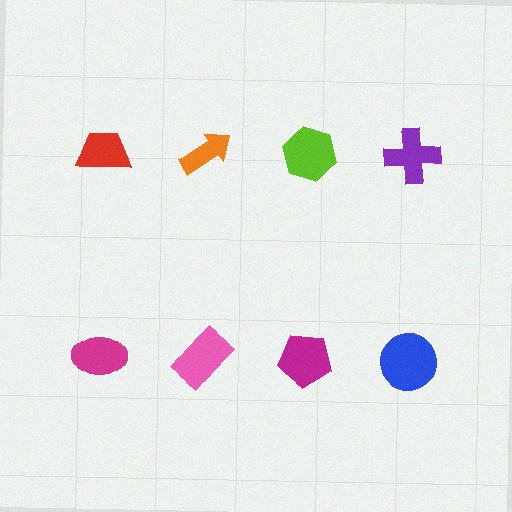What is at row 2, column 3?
A magenta pentagon.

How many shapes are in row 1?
4 shapes.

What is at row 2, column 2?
A pink rectangle.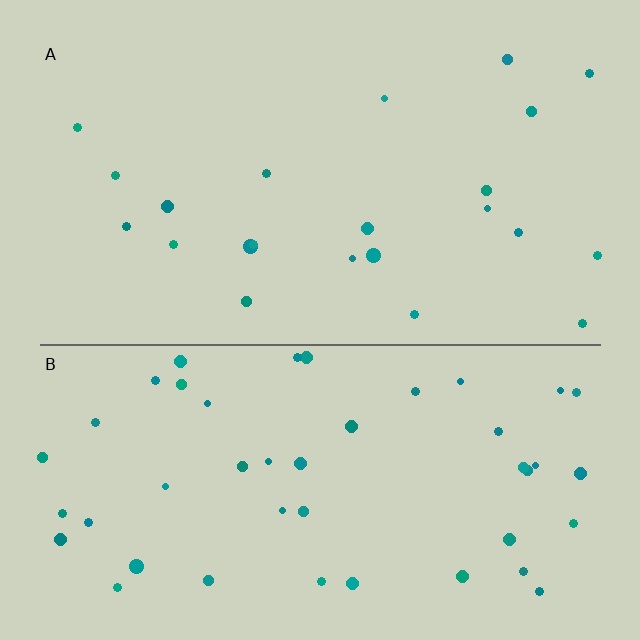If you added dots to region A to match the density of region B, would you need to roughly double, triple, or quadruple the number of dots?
Approximately double.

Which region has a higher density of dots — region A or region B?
B (the bottom).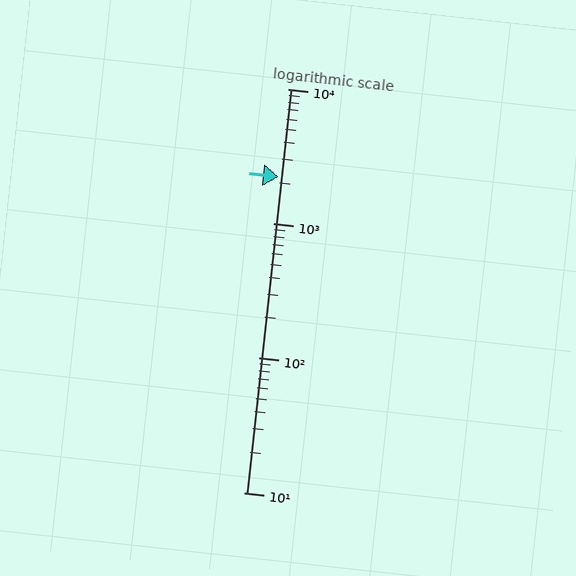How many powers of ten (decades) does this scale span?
The scale spans 3 decades, from 10 to 10000.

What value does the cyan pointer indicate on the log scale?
The pointer indicates approximately 2200.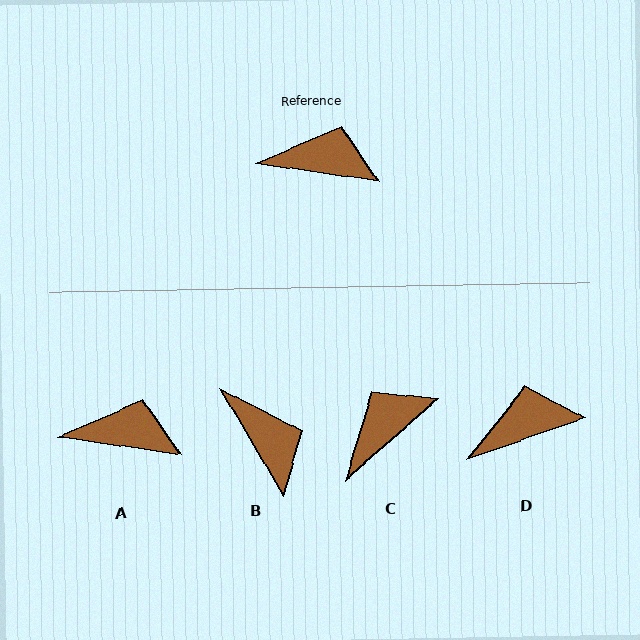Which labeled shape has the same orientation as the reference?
A.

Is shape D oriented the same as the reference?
No, it is off by about 28 degrees.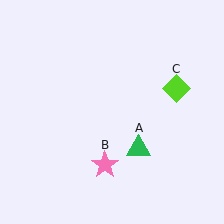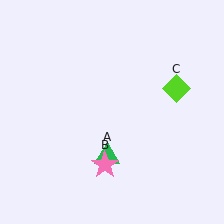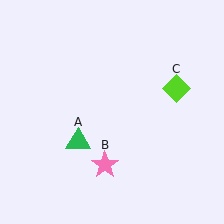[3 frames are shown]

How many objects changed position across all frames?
1 object changed position: green triangle (object A).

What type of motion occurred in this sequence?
The green triangle (object A) rotated clockwise around the center of the scene.